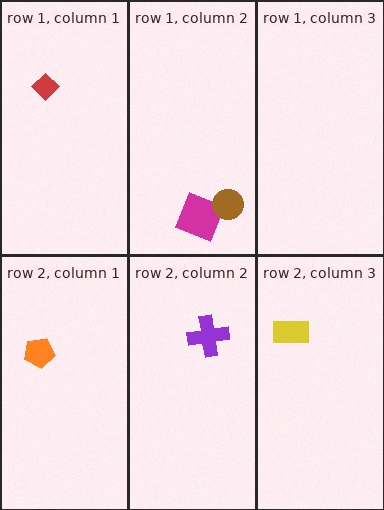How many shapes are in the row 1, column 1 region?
1.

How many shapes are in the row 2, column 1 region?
1.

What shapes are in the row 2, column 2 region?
The purple cross.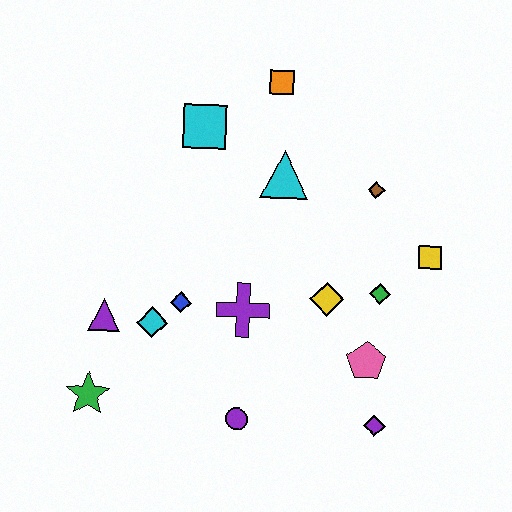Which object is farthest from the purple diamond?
The orange square is farthest from the purple diamond.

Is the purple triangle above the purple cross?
No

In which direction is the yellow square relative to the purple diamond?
The yellow square is above the purple diamond.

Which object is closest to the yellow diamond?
The green diamond is closest to the yellow diamond.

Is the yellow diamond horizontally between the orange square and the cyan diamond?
No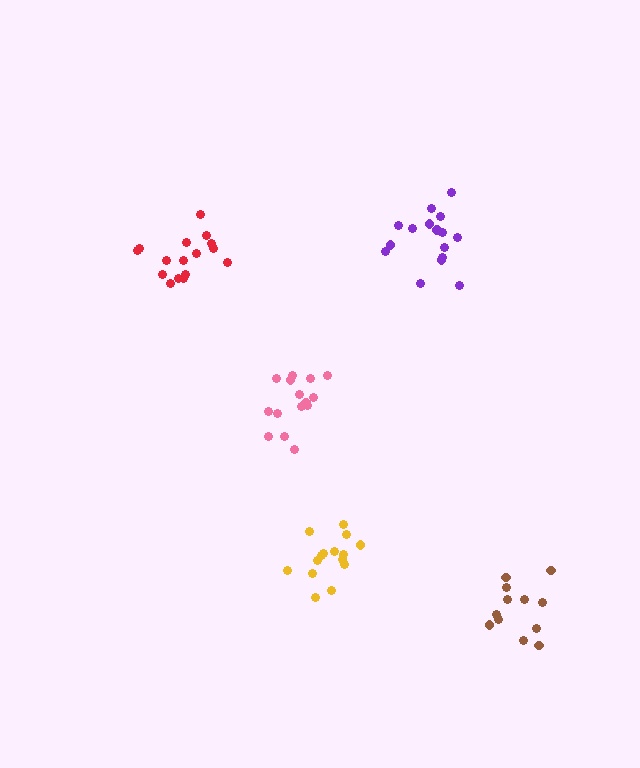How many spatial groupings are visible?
There are 5 spatial groupings.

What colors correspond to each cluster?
The clusters are colored: brown, red, pink, yellow, purple.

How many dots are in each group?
Group 1: 12 dots, Group 2: 16 dots, Group 3: 15 dots, Group 4: 15 dots, Group 5: 16 dots (74 total).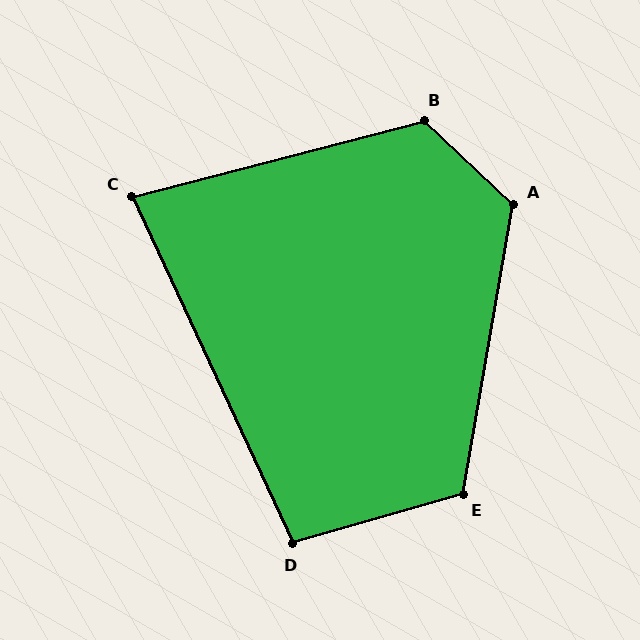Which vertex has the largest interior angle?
A, at approximately 123 degrees.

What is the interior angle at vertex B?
Approximately 122 degrees (obtuse).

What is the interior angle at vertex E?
Approximately 116 degrees (obtuse).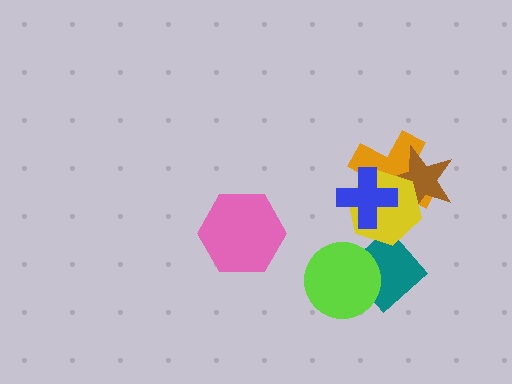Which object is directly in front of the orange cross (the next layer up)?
The brown star is directly in front of the orange cross.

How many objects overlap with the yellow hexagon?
3 objects overlap with the yellow hexagon.